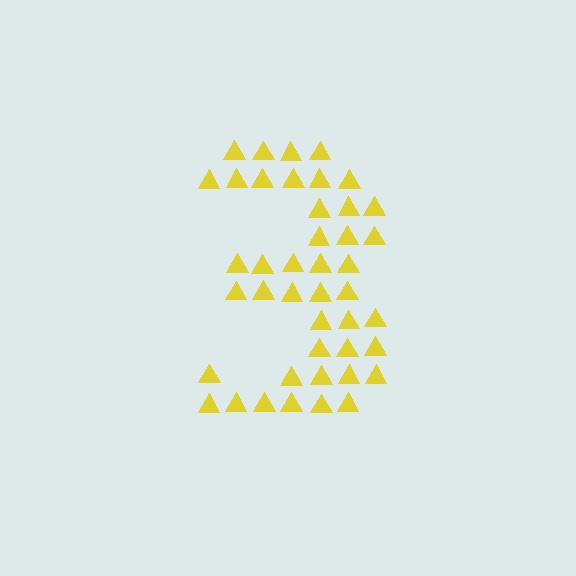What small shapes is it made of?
It is made of small triangles.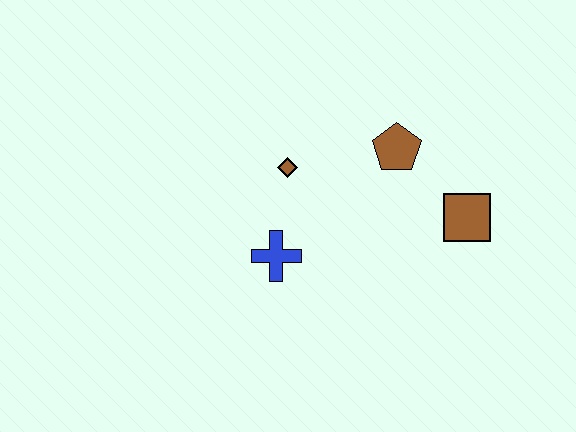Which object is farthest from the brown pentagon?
The blue cross is farthest from the brown pentagon.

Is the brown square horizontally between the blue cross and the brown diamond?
No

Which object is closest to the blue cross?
The brown diamond is closest to the blue cross.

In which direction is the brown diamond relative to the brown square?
The brown diamond is to the left of the brown square.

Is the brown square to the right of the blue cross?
Yes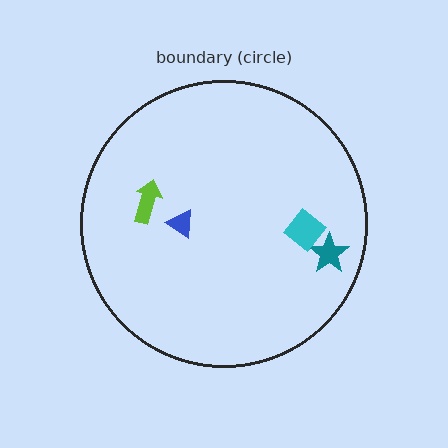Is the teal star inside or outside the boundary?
Inside.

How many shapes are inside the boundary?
4 inside, 0 outside.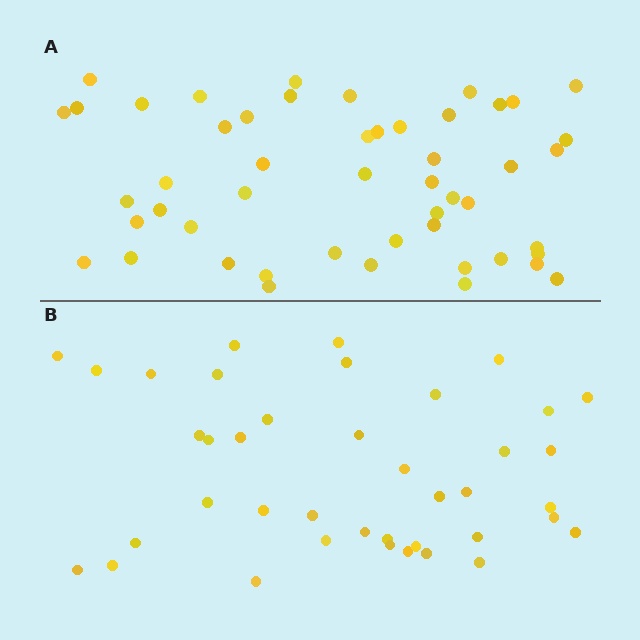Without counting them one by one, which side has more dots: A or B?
Region A (the top region) has more dots.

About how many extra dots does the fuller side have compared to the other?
Region A has roughly 10 or so more dots than region B.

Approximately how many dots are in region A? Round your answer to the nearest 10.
About 50 dots.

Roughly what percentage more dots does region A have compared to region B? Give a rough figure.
About 25% more.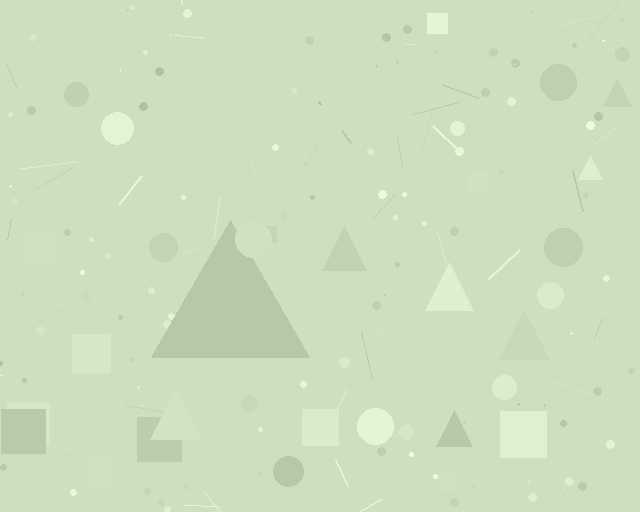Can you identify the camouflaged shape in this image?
The camouflaged shape is a triangle.